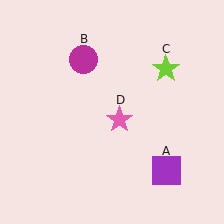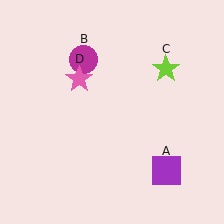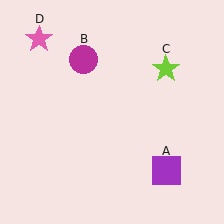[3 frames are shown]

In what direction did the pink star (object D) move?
The pink star (object D) moved up and to the left.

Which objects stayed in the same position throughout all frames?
Purple square (object A) and magenta circle (object B) and lime star (object C) remained stationary.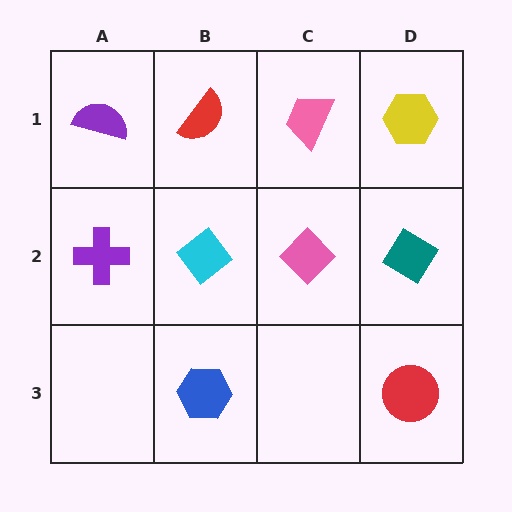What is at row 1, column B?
A red semicircle.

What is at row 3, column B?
A blue hexagon.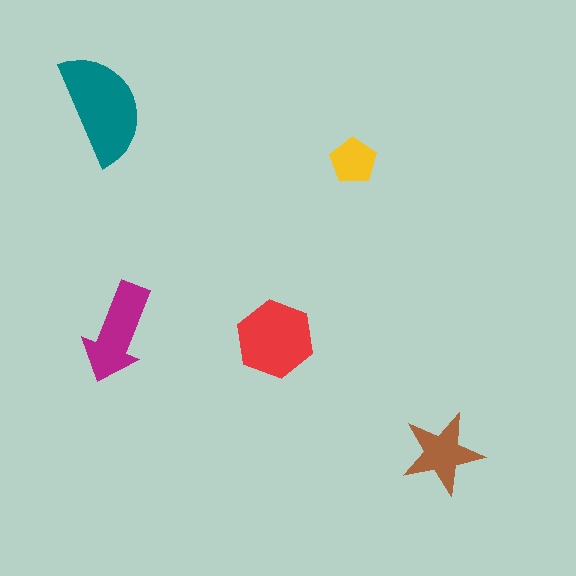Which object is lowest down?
The brown star is bottommost.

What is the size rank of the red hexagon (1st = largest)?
2nd.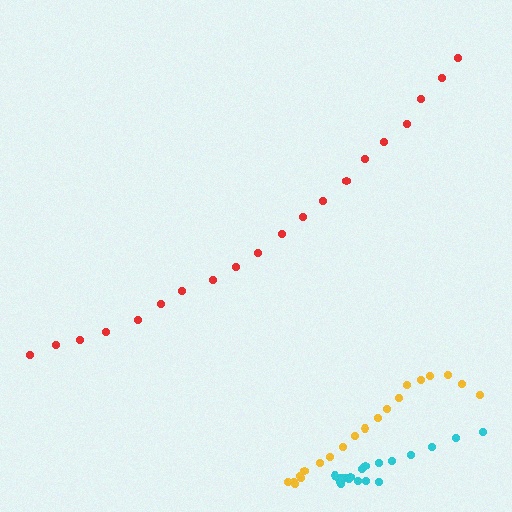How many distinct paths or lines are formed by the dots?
There are 3 distinct paths.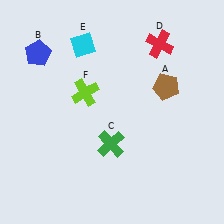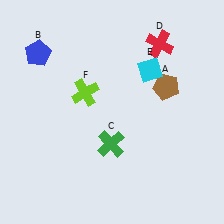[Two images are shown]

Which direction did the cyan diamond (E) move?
The cyan diamond (E) moved right.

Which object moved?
The cyan diamond (E) moved right.